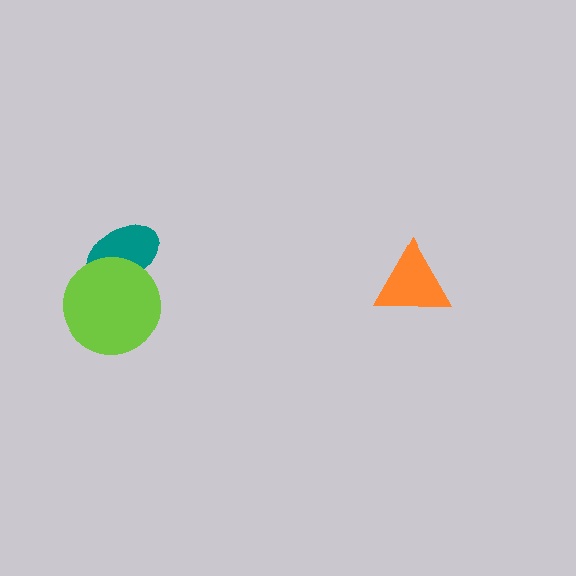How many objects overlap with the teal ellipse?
1 object overlaps with the teal ellipse.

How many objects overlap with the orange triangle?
0 objects overlap with the orange triangle.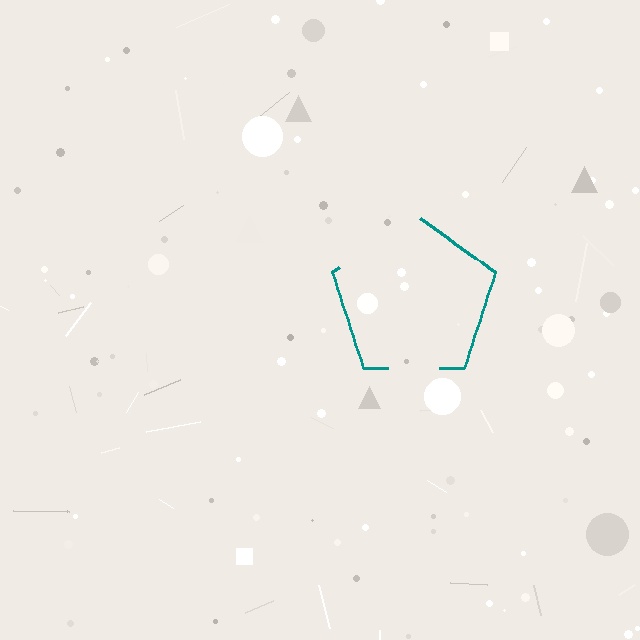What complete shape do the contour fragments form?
The contour fragments form a pentagon.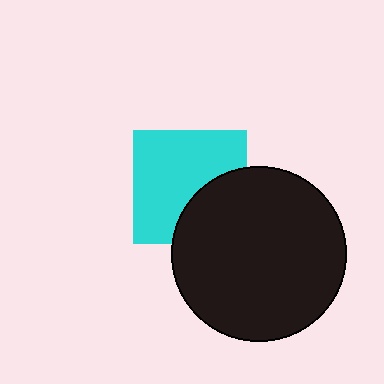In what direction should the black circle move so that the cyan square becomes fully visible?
The black circle should move toward the lower-right. That is the shortest direction to clear the overlap and leave the cyan square fully visible.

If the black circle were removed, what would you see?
You would see the complete cyan square.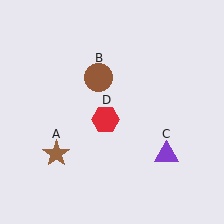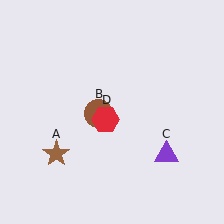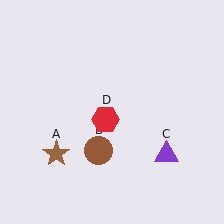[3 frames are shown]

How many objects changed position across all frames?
1 object changed position: brown circle (object B).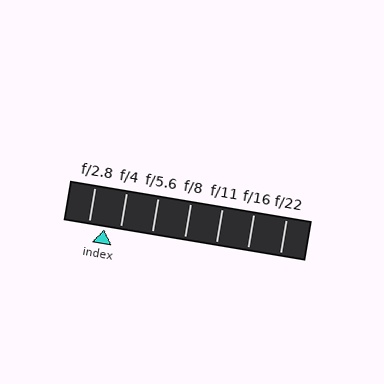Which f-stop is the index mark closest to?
The index mark is closest to f/4.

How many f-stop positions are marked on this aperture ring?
There are 7 f-stop positions marked.